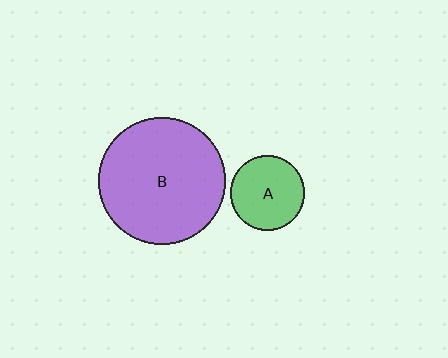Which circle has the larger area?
Circle B (purple).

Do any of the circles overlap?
No, none of the circles overlap.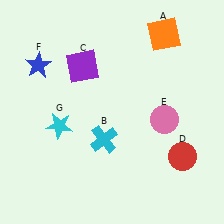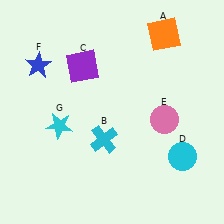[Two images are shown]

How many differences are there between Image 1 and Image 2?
There is 1 difference between the two images.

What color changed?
The circle (D) changed from red in Image 1 to cyan in Image 2.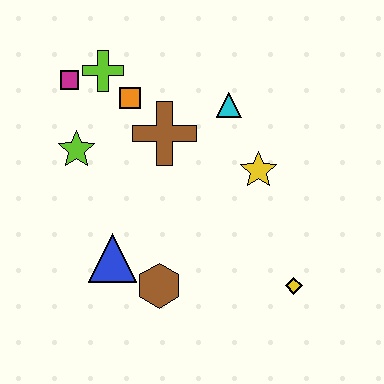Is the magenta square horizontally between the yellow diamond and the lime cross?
No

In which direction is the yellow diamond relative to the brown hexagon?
The yellow diamond is to the right of the brown hexagon.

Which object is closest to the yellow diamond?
The yellow star is closest to the yellow diamond.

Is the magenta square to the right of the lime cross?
No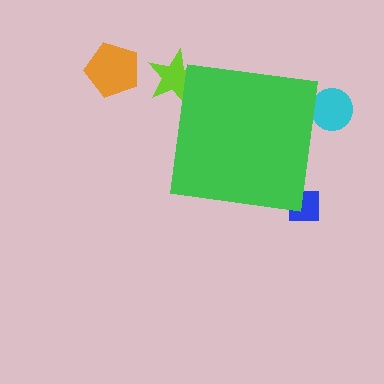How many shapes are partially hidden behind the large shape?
3 shapes are partially hidden.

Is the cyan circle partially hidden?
Yes, the cyan circle is partially hidden behind the green square.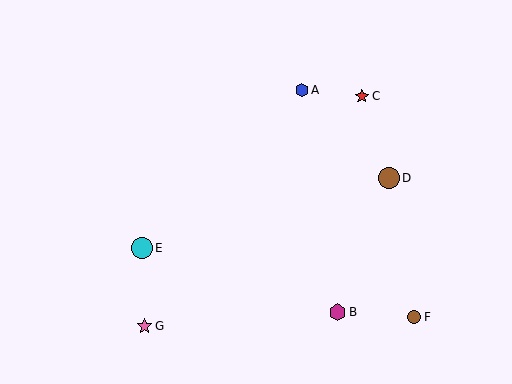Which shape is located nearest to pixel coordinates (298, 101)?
The blue hexagon (labeled A) at (302, 90) is nearest to that location.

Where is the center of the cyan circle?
The center of the cyan circle is at (142, 248).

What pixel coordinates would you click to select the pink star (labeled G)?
Click at (145, 326) to select the pink star G.